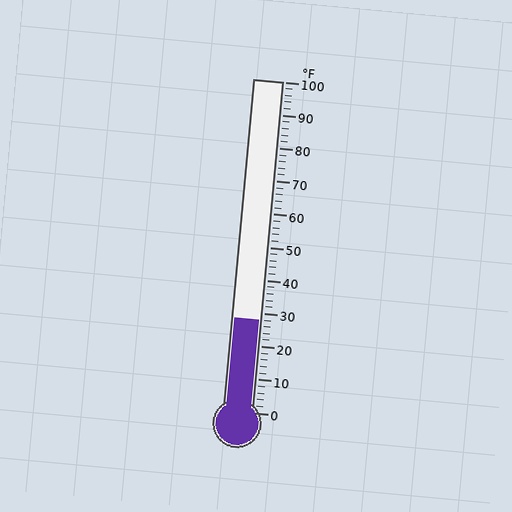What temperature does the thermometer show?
The thermometer shows approximately 28°F.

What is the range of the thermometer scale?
The thermometer scale ranges from 0°F to 100°F.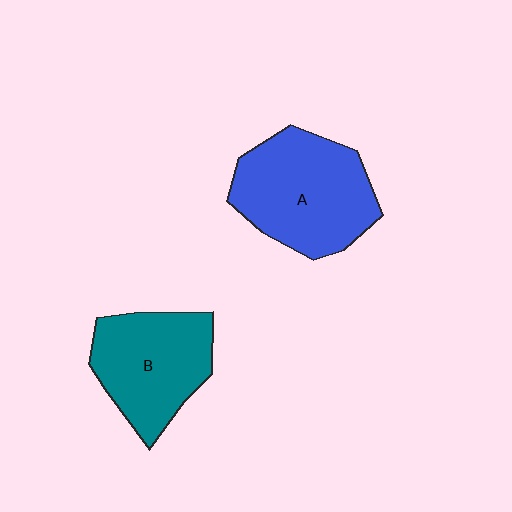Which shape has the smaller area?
Shape B (teal).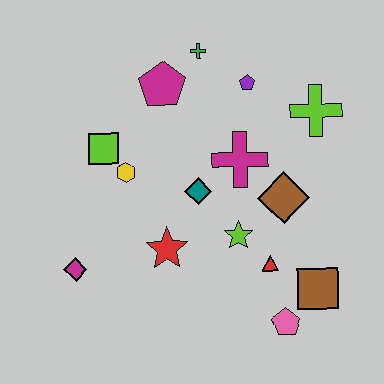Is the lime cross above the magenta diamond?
Yes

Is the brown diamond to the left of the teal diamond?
No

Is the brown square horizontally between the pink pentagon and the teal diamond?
No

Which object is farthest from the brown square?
The green cross is farthest from the brown square.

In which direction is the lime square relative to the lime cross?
The lime square is to the left of the lime cross.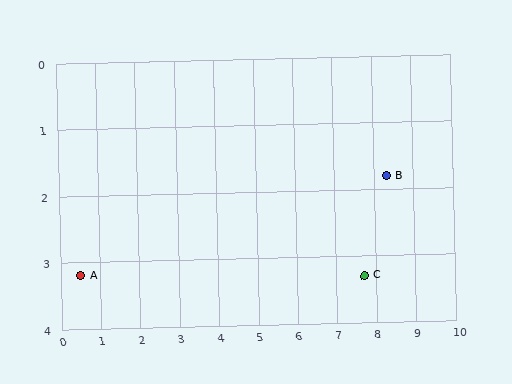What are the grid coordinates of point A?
Point A is at approximately (0.5, 3.2).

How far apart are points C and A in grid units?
Points C and A are about 7.2 grid units apart.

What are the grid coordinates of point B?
Point B is at approximately (8.3, 1.8).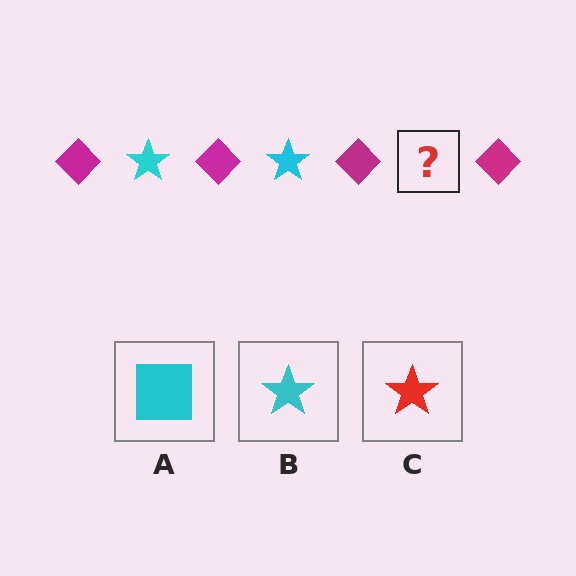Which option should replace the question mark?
Option B.